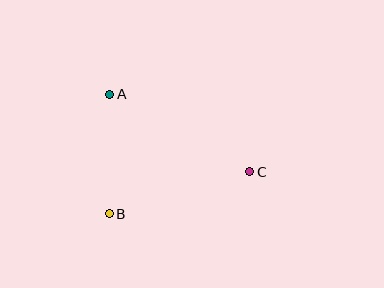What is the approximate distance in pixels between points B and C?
The distance between B and C is approximately 147 pixels.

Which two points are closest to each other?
Points A and B are closest to each other.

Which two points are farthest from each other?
Points A and C are farthest from each other.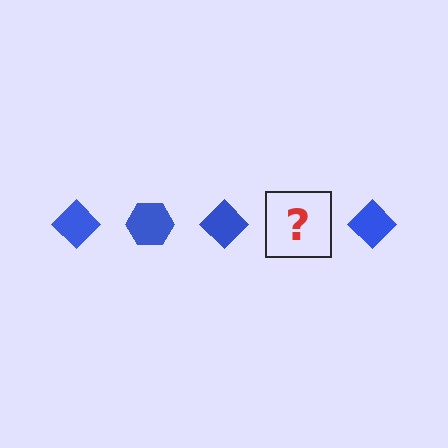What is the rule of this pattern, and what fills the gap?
The rule is that the pattern cycles through diamond, hexagon shapes in blue. The gap should be filled with a blue hexagon.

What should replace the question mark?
The question mark should be replaced with a blue hexagon.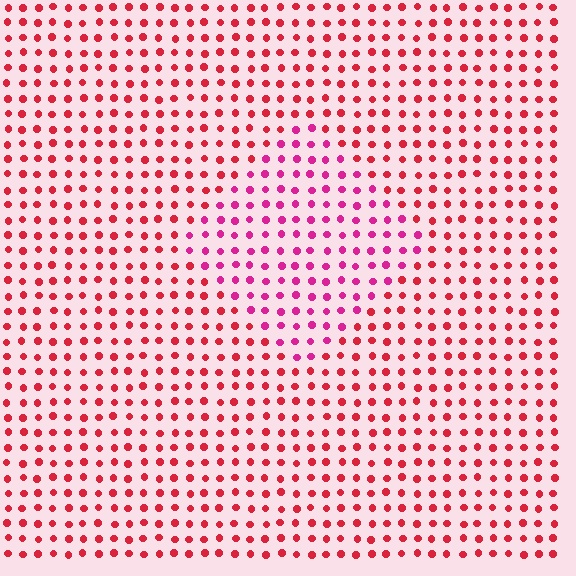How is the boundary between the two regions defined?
The boundary is defined purely by a slight shift in hue (about 30 degrees). Spacing, size, and orientation are identical on both sides.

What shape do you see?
I see a diamond.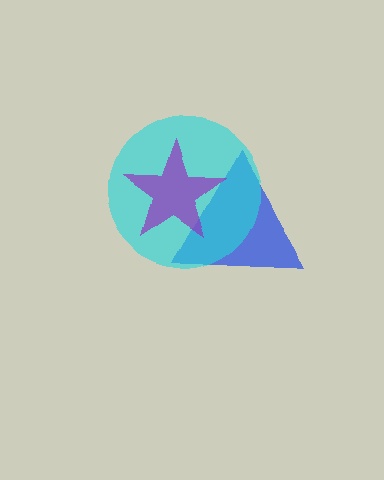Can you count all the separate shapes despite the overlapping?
Yes, there are 3 separate shapes.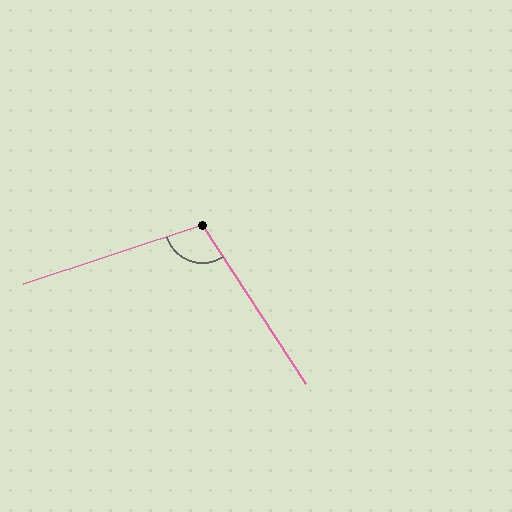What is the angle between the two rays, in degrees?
Approximately 105 degrees.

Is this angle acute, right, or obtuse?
It is obtuse.